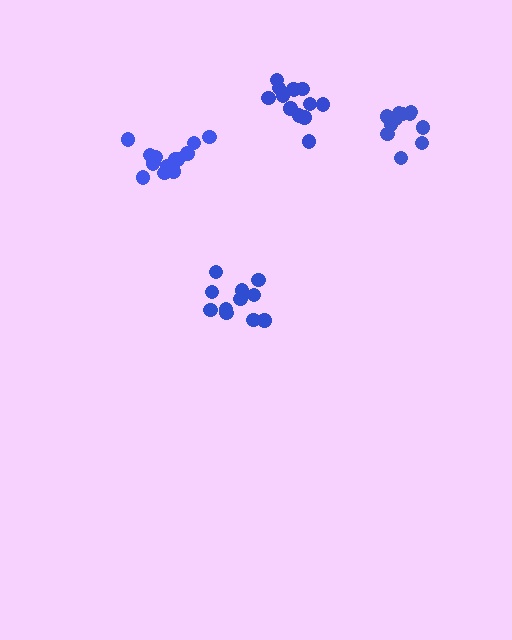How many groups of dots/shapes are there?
There are 4 groups.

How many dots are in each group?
Group 1: 14 dots, Group 2: 11 dots, Group 3: 13 dots, Group 4: 11 dots (49 total).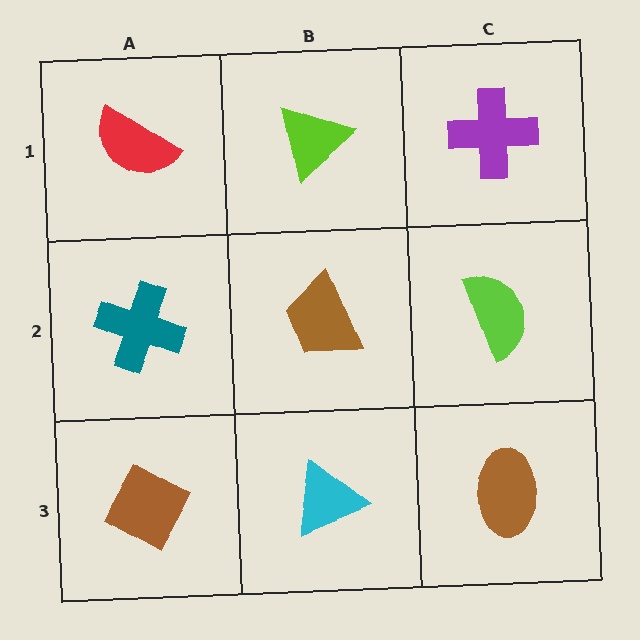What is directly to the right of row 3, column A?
A cyan triangle.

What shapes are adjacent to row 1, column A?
A teal cross (row 2, column A), a lime triangle (row 1, column B).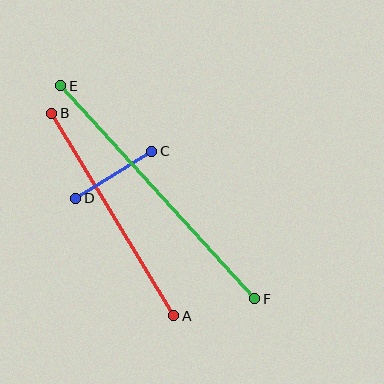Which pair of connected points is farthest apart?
Points E and F are farthest apart.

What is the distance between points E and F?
The distance is approximately 289 pixels.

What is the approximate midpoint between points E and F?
The midpoint is at approximately (158, 192) pixels.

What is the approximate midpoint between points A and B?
The midpoint is at approximately (113, 215) pixels.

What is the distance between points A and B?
The distance is approximately 237 pixels.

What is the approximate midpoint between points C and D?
The midpoint is at approximately (114, 175) pixels.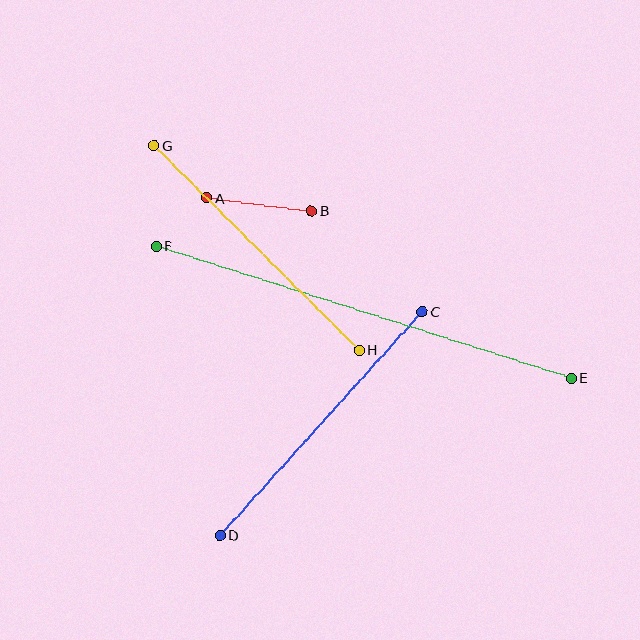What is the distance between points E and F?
The distance is approximately 435 pixels.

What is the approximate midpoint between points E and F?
The midpoint is at approximately (364, 312) pixels.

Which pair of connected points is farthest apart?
Points E and F are farthest apart.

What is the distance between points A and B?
The distance is approximately 105 pixels.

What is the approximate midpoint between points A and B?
The midpoint is at approximately (259, 204) pixels.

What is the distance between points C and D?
The distance is approximately 302 pixels.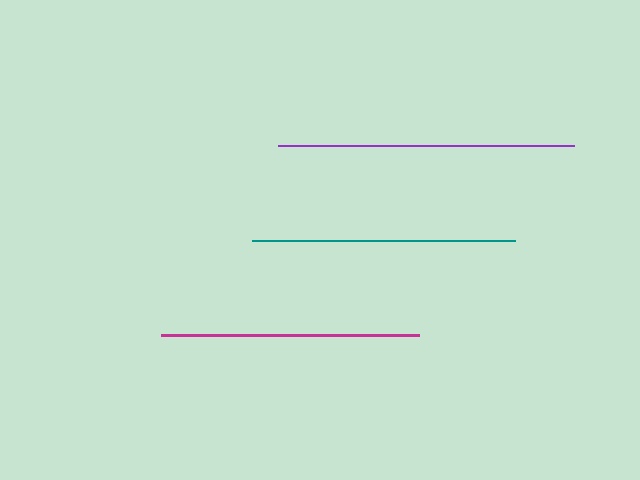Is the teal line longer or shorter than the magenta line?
The teal line is longer than the magenta line.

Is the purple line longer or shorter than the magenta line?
The purple line is longer than the magenta line.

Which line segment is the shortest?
The magenta line is the shortest at approximately 258 pixels.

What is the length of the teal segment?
The teal segment is approximately 263 pixels long.